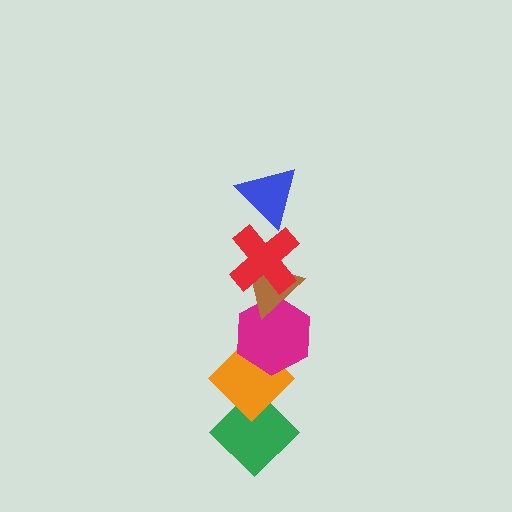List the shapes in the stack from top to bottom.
From top to bottom: the blue triangle, the red cross, the brown triangle, the magenta hexagon, the orange diamond, the green diamond.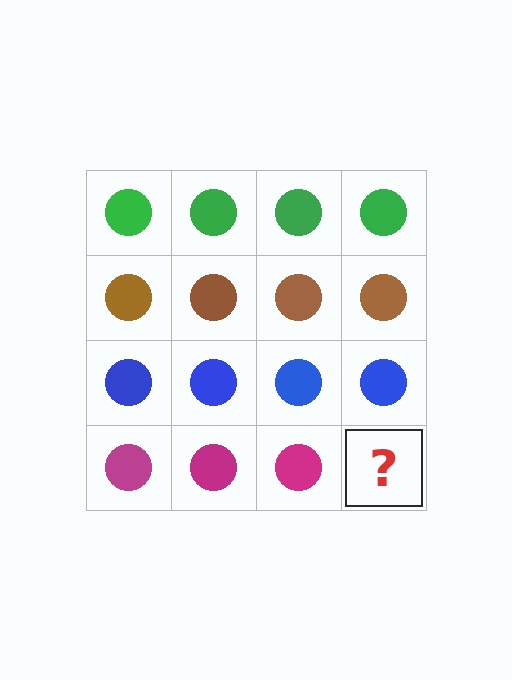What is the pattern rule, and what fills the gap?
The rule is that each row has a consistent color. The gap should be filled with a magenta circle.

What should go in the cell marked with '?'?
The missing cell should contain a magenta circle.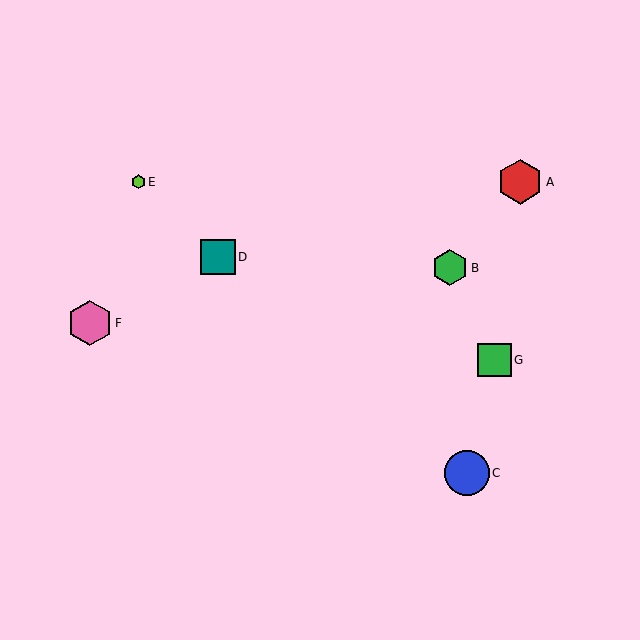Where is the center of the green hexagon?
The center of the green hexagon is at (450, 268).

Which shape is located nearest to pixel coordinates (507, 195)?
The red hexagon (labeled A) at (520, 182) is nearest to that location.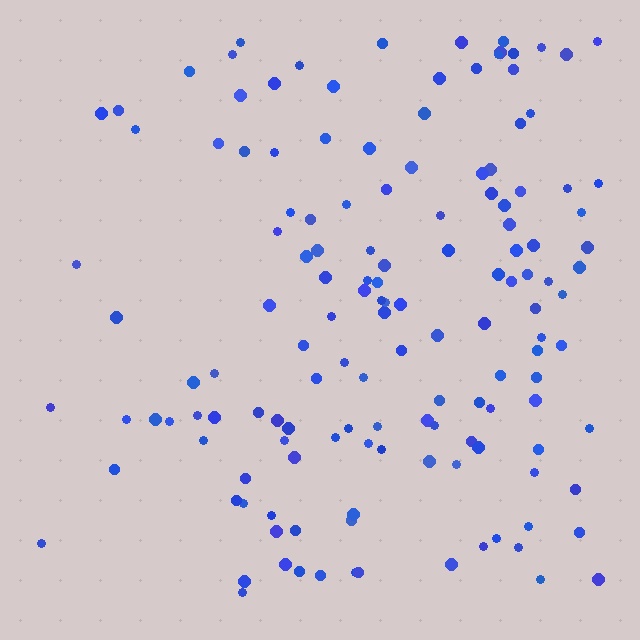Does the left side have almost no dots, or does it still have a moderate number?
Still a moderate number, just noticeably fewer than the right.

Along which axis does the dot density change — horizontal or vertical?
Horizontal.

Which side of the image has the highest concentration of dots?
The right.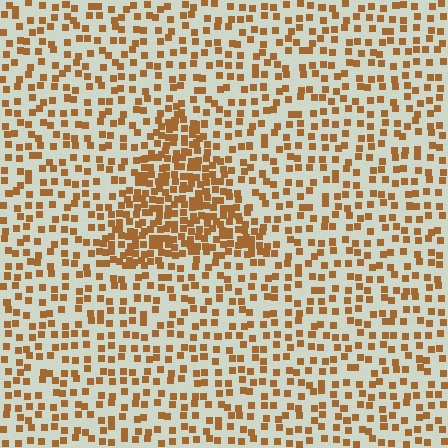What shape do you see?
I see a triangle.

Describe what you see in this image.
The image contains small brown elements arranged at two different densities. A triangle-shaped region is visible where the elements are more densely packed than the surrounding area.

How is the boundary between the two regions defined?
The boundary is defined by a change in element density (approximately 2.3x ratio). All elements are the same color, size, and shape.